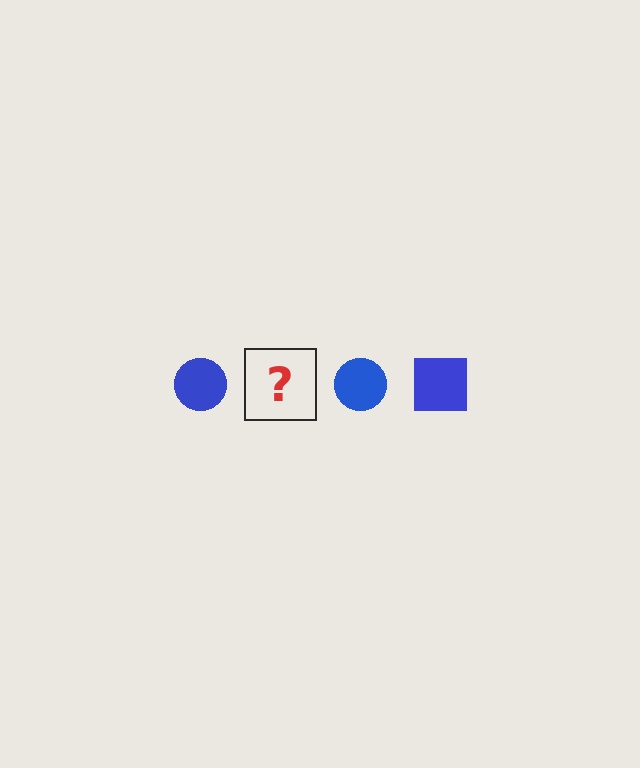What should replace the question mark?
The question mark should be replaced with a blue square.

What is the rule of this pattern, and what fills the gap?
The rule is that the pattern cycles through circle, square shapes in blue. The gap should be filled with a blue square.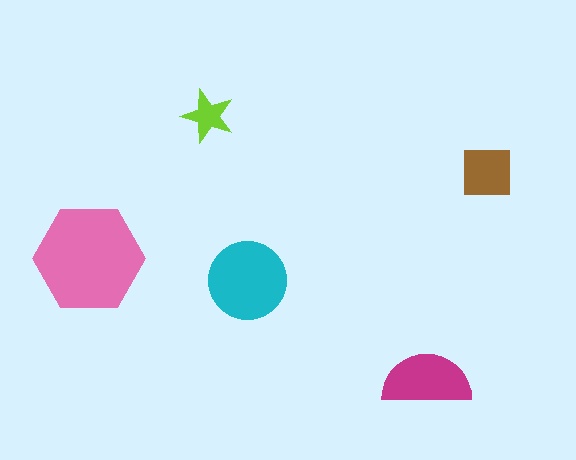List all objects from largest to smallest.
The pink hexagon, the cyan circle, the magenta semicircle, the brown square, the lime star.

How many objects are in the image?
There are 5 objects in the image.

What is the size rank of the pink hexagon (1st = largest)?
1st.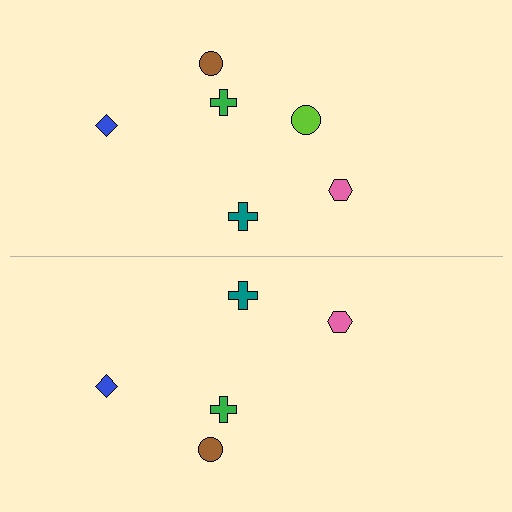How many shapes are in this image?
There are 11 shapes in this image.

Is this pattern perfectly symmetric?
No, the pattern is not perfectly symmetric. A lime circle is missing from the bottom side.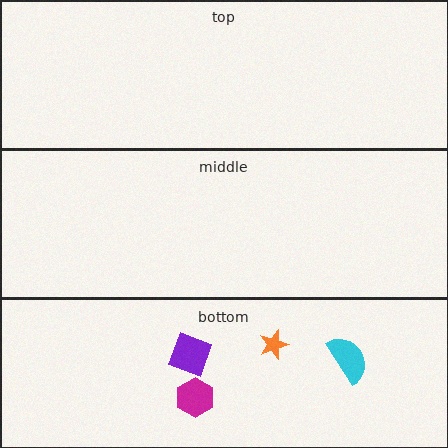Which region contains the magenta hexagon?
The bottom region.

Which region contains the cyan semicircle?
The bottom region.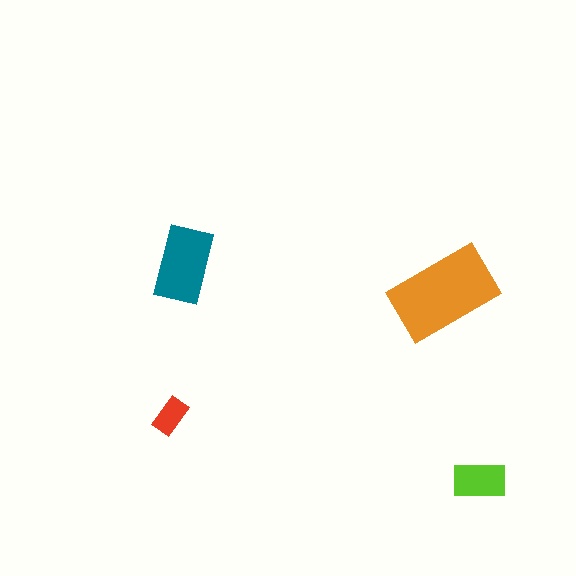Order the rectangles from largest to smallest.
the orange one, the teal one, the lime one, the red one.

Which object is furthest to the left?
The red rectangle is leftmost.